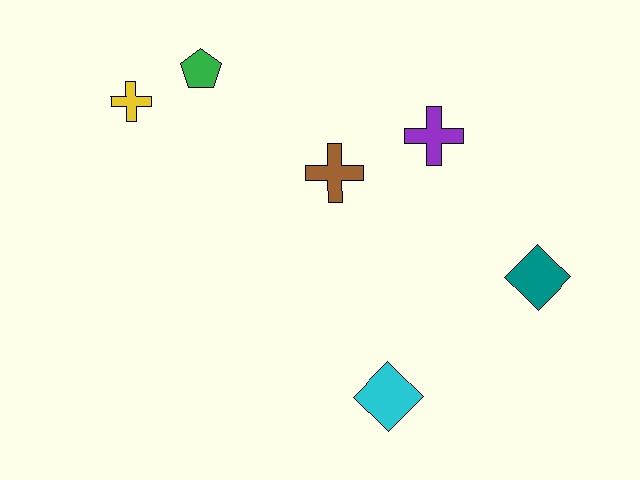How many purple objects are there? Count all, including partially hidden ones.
There is 1 purple object.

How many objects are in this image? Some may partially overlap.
There are 6 objects.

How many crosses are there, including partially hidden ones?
There are 3 crosses.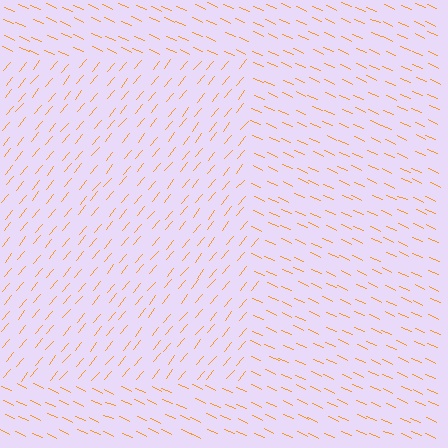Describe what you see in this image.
The image is filled with small orange line segments. A rectangle region in the image has lines oriented differently from the surrounding lines, creating a visible texture boundary.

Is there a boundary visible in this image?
Yes, there is a texture boundary formed by a change in line orientation.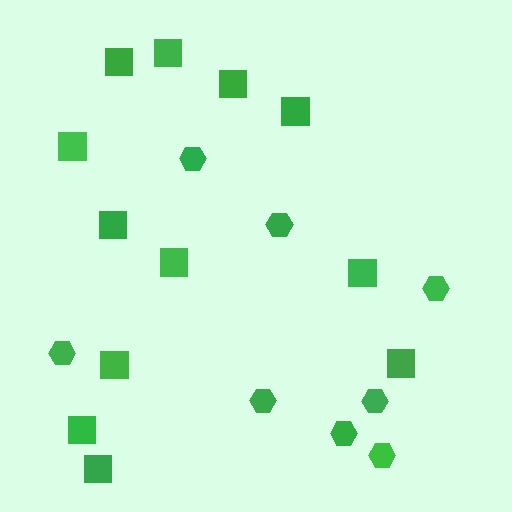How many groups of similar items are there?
There are 2 groups: one group of squares (12) and one group of hexagons (8).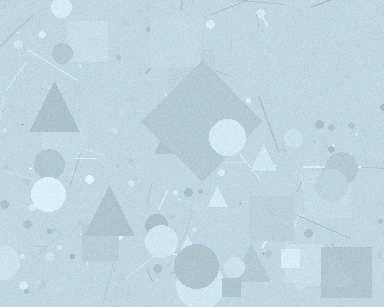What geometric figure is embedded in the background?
A diamond is embedded in the background.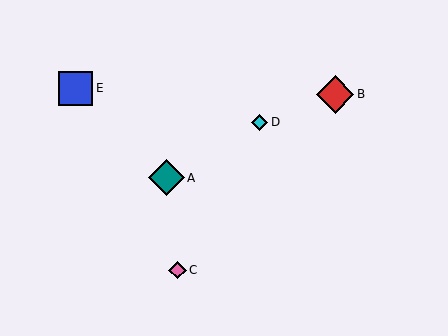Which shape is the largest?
The red diamond (labeled B) is the largest.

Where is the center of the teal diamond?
The center of the teal diamond is at (167, 178).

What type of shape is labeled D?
Shape D is a cyan diamond.